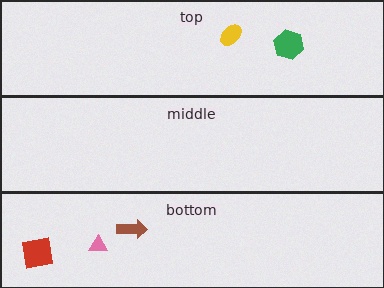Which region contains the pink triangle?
The bottom region.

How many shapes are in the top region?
2.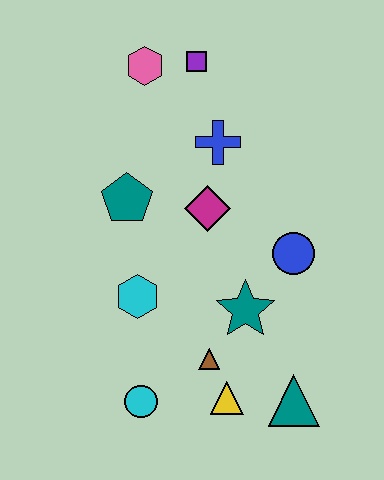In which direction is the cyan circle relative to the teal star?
The cyan circle is to the left of the teal star.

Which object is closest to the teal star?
The brown triangle is closest to the teal star.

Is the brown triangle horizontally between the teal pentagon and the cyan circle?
No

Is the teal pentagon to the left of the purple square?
Yes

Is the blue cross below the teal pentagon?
No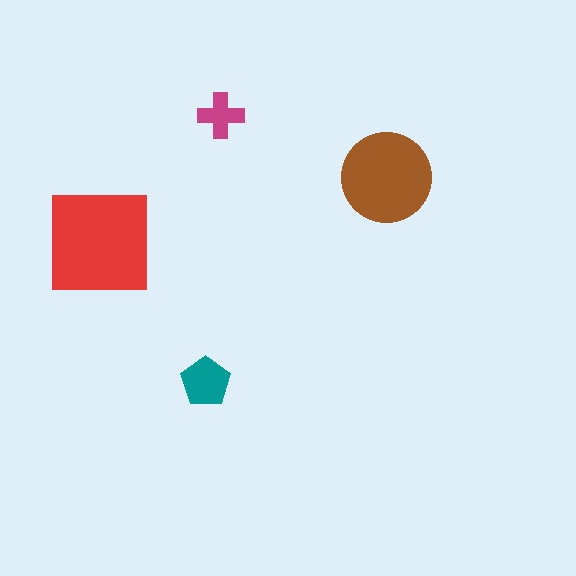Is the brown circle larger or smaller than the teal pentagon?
Larger.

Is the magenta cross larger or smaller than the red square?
Smaller.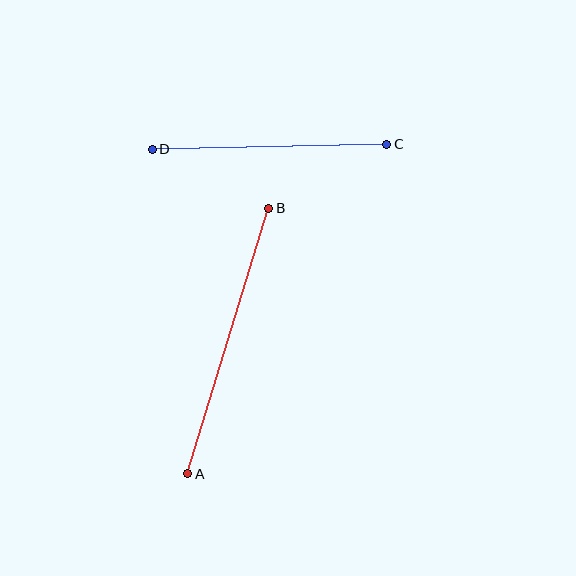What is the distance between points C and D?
The distance is approximately 235 pixels.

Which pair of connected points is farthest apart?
Points A and B are farthest apart.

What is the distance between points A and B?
The distance is approximately 277 pixels.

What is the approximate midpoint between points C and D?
The midpoint is at approximately (270, 147) pixels.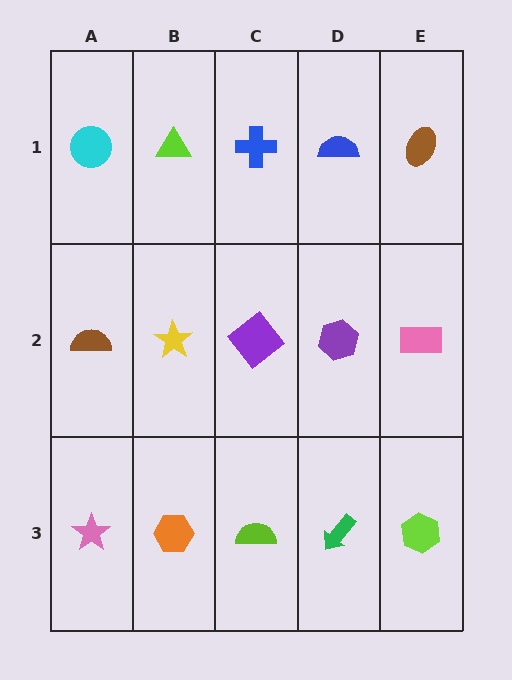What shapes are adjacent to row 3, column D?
A purple hexagon (row 2, column D), a lime semicircle (row 3, column C), a lime hexagon (row 3, column E).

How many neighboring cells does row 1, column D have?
3.